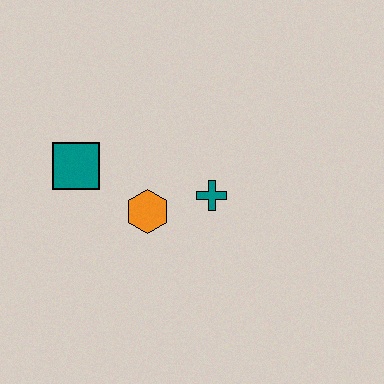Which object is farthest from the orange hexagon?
The teal square is farthest from the orange hexagon.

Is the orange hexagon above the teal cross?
No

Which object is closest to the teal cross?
The orange hexagon is closest to the teal cross.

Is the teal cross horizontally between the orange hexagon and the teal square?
No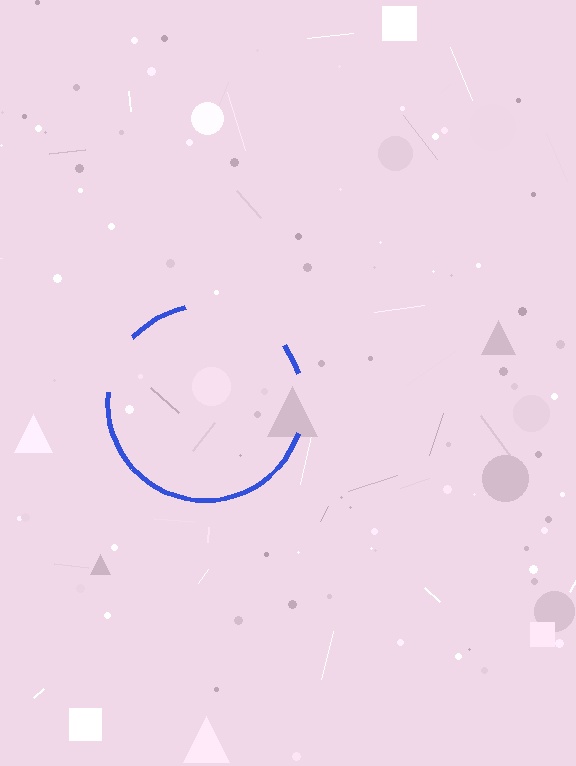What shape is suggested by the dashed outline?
The dashed outline suggests a circle.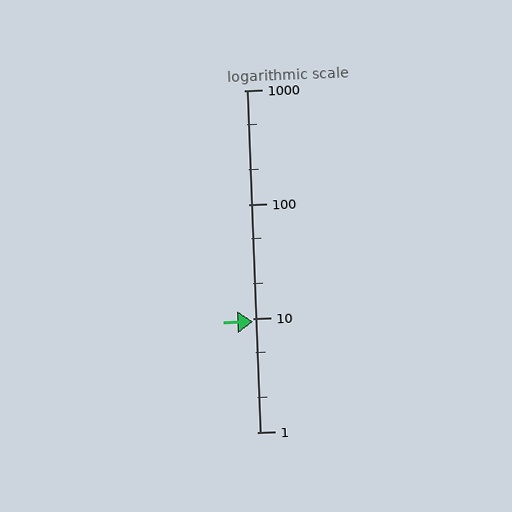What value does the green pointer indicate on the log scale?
The pointer indicates approximately 9.4.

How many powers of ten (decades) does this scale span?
The scale spans 3 decades, from 1 to 1000.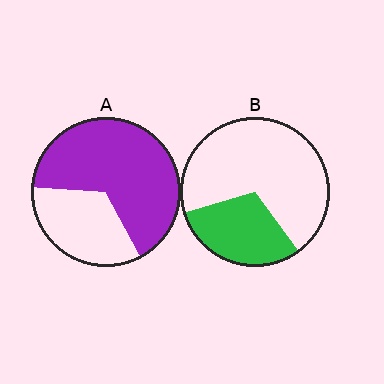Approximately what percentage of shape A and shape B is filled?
A is approximately 65% and B is approximately 30%.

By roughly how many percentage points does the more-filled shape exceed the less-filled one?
By roughly 35 percentage points (A over B).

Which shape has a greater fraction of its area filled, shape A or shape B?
Shape A.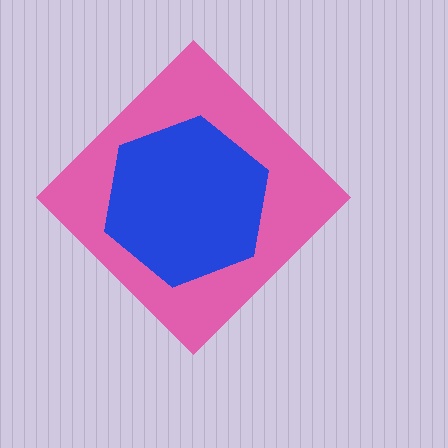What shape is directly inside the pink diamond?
The blue hexagon.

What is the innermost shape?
The blue hexagon.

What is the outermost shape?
The pink diamond.